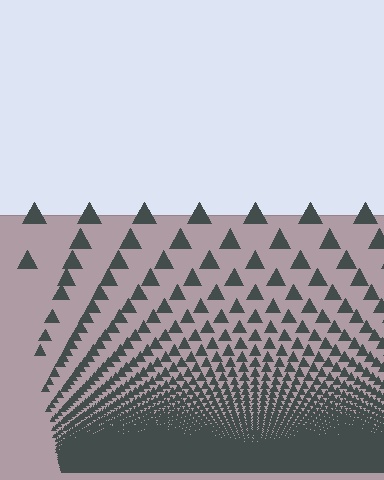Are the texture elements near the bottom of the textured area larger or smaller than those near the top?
Smaller. The gradient is inverted — elements near the bottom are smaller and denser.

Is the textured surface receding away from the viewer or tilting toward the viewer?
The surface appears to tilt toward the viewer. Texture elements get larger and sparser toward the top.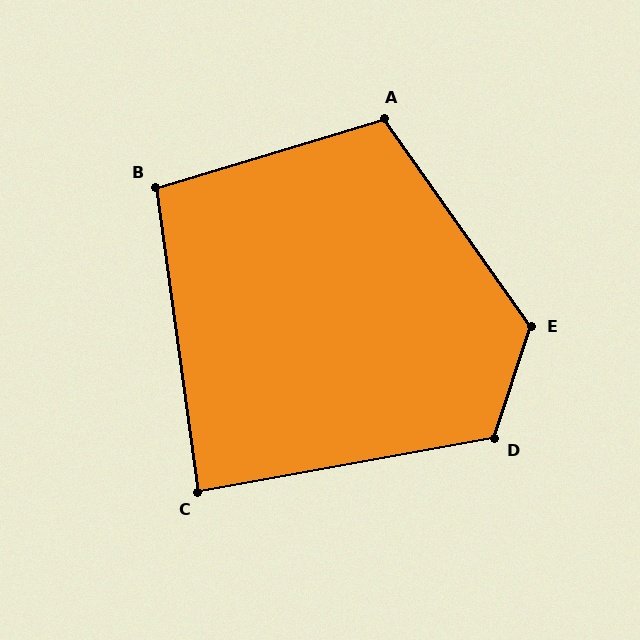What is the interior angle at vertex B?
Approximately 99 degrees (obtuse).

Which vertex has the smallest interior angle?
C, at approximately 88 degrees.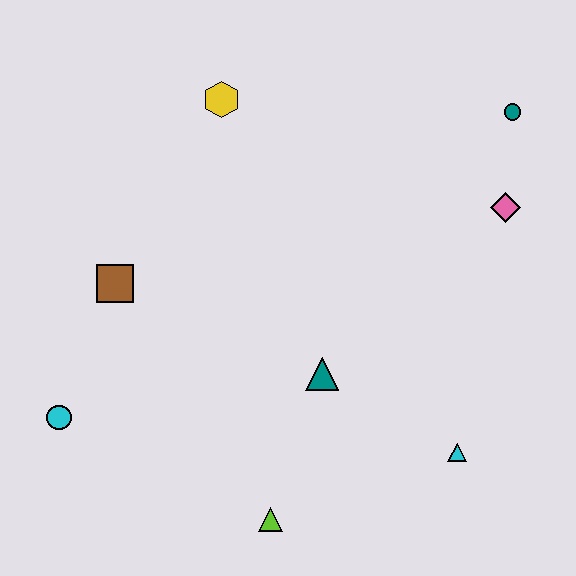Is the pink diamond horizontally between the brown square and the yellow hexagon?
No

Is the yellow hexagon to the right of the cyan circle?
Yes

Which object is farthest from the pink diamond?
The cyan circle is farthest from the pink diamond.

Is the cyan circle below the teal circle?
Yes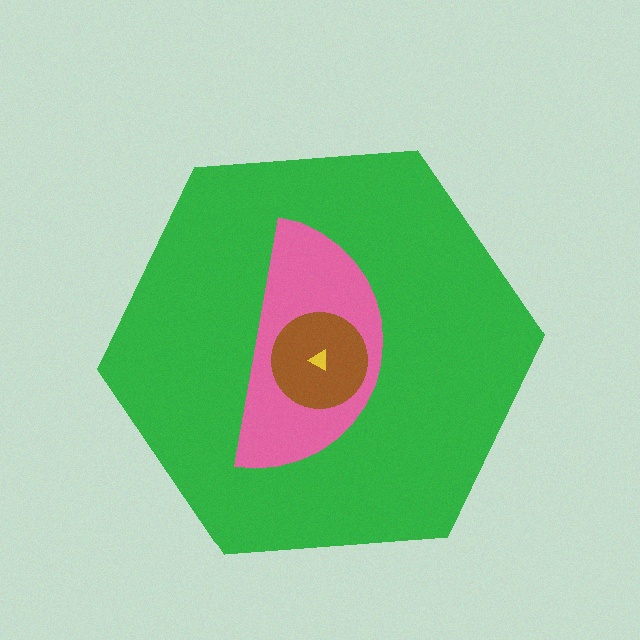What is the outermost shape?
The green hexagon.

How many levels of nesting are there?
4.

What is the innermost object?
The yellow triangle.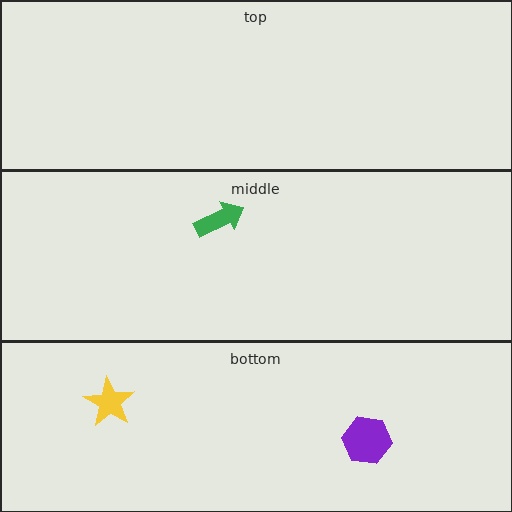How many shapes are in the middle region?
1.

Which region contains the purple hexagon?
The bottom region.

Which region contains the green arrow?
The middle region.